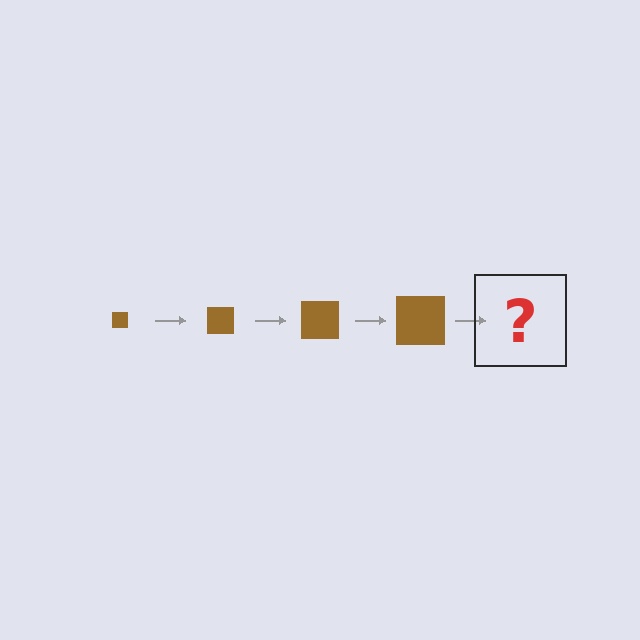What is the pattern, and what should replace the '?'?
The pattern is that the square gets progressively larger each step. The '?' should be a brown square, larger than the previous one.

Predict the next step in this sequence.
The next step is a brown square, larger than the previous one.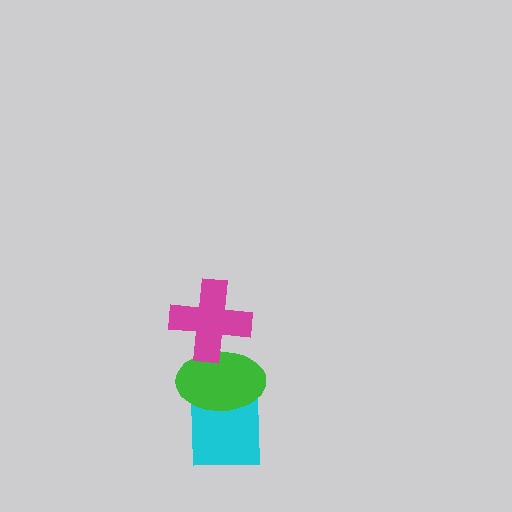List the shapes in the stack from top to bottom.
From top to bottom: the magenta cross, the green ellipse, the cyan square.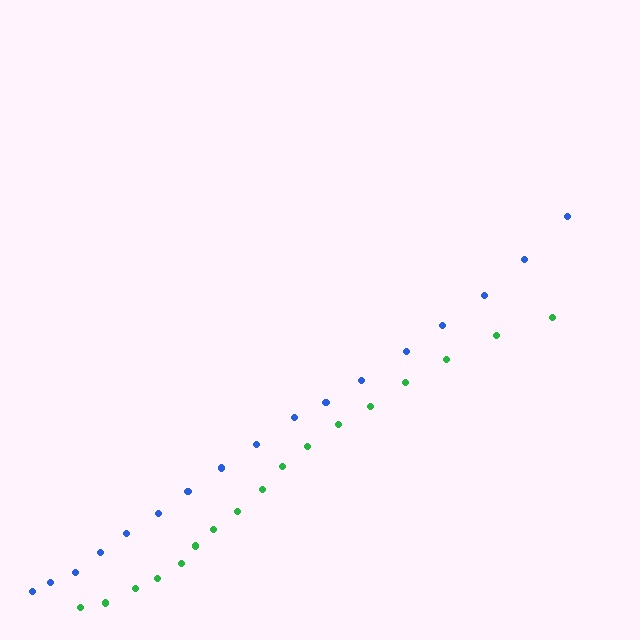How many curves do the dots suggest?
There are 2 distinct paths.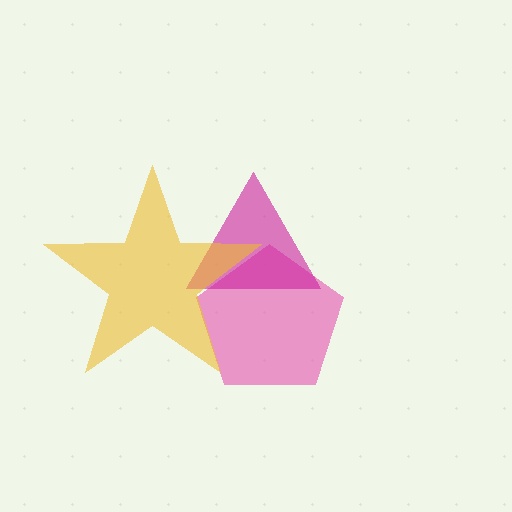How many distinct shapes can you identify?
There are 3 distinct shapes: a pink pentagon, a magenta triangle, a yellow star.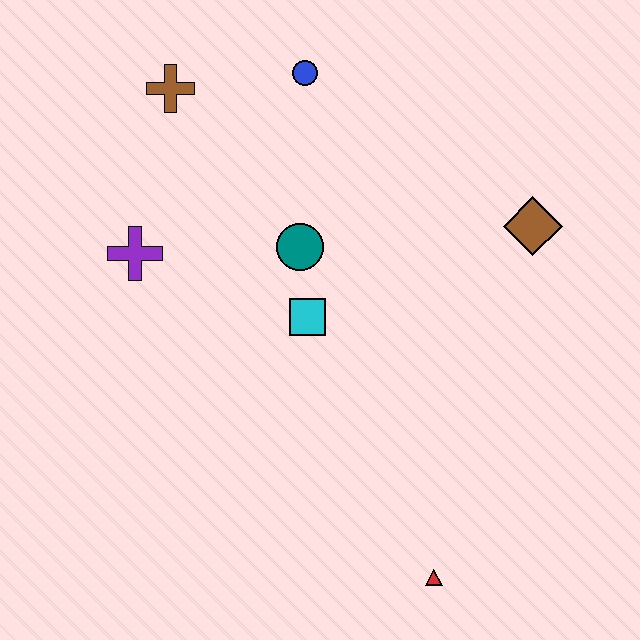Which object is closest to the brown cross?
The blue circle is closest to the brown cross.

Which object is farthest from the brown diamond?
The purple cross is farthest from the brown diamond.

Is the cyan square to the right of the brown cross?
Yes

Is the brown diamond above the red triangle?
Yes